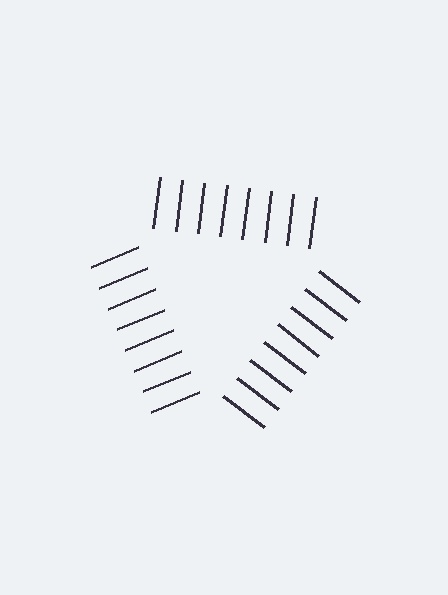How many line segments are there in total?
24 — 8 along each of the 3 edges.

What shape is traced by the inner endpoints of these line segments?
An illusory triangle — the line segments terminate on its edges but no continuous stroke is drawn.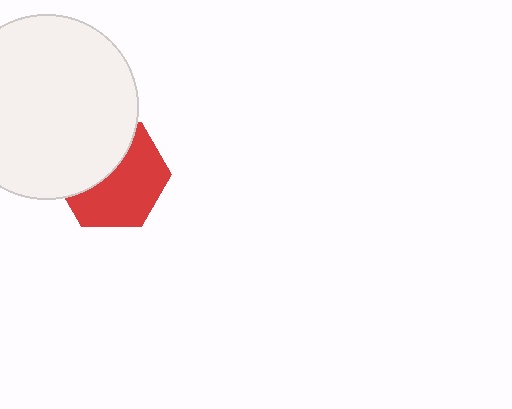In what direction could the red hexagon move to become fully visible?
The red hexagon could move toward the lower-right. That would shift it out from behind the white circle entirely.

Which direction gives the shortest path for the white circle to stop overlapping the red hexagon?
Moving toward the upper-left gives the shortest separation.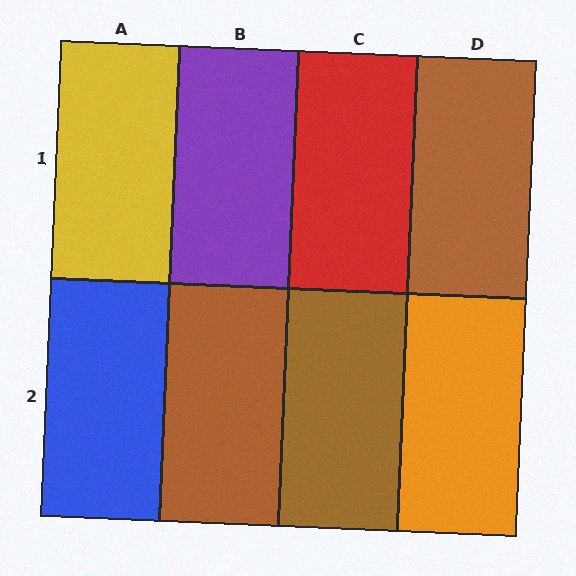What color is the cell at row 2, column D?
Orange.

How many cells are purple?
1 cell is purple.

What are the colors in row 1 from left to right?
Yellow, purple, red, brown.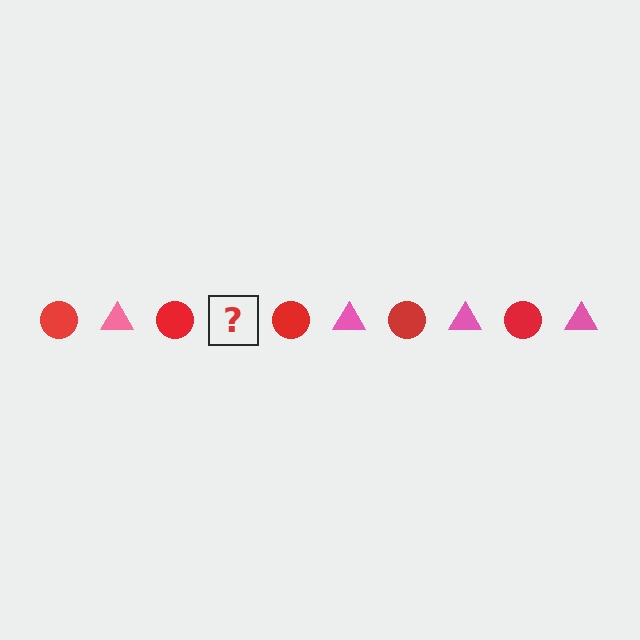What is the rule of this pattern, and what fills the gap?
The rule is that the pattern alternates between red circle and pink triangle. The gap should be filled with a pink triangle.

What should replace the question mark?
The question mark should be replaced with a pink triangle.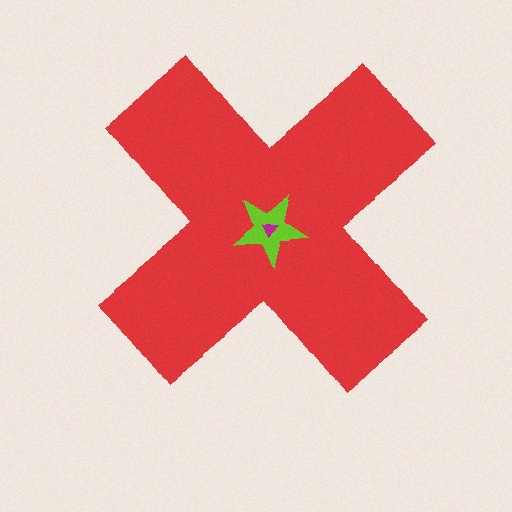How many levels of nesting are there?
3.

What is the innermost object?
The magenta triangle.